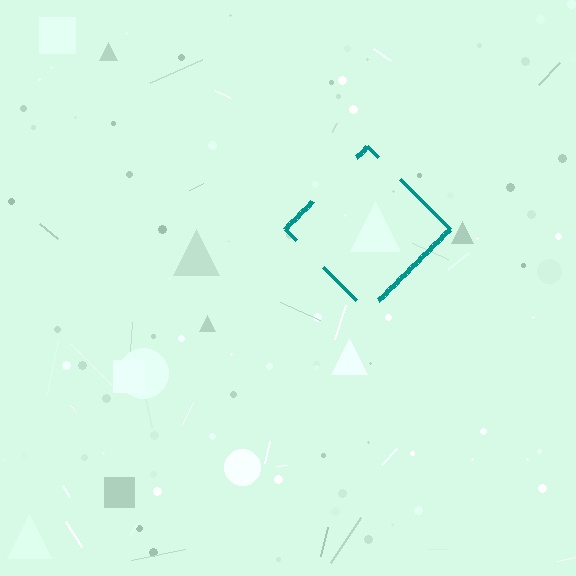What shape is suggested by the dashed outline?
The dashed outline suggests a diamond.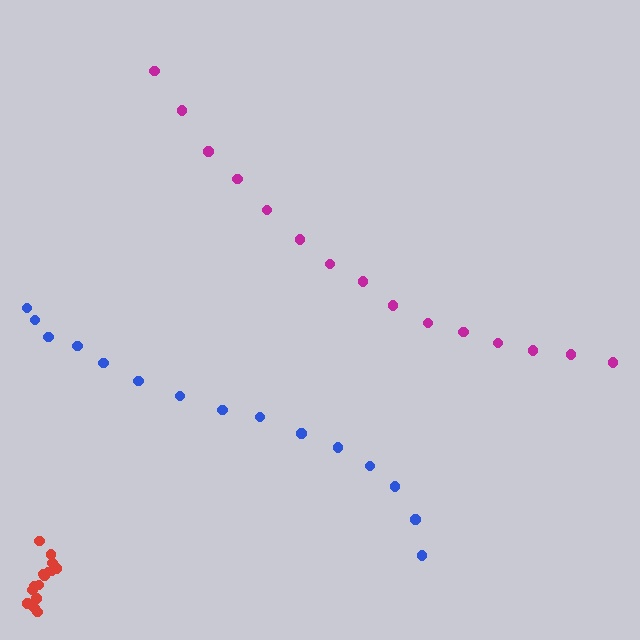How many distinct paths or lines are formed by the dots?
There are 3 distinct paths.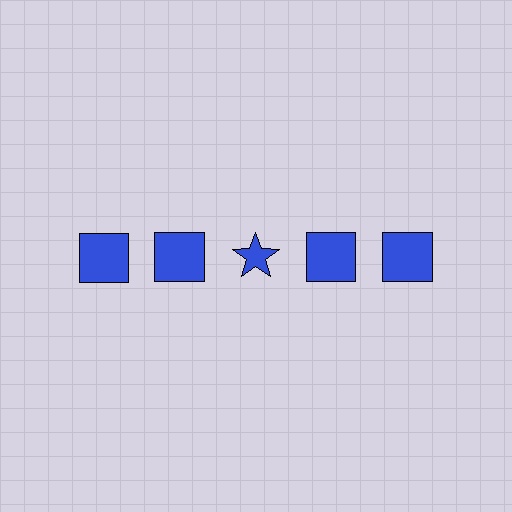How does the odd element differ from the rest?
It has a different shape: star instead of square.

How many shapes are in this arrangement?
There are 5 shapes arranged in a grid pattern.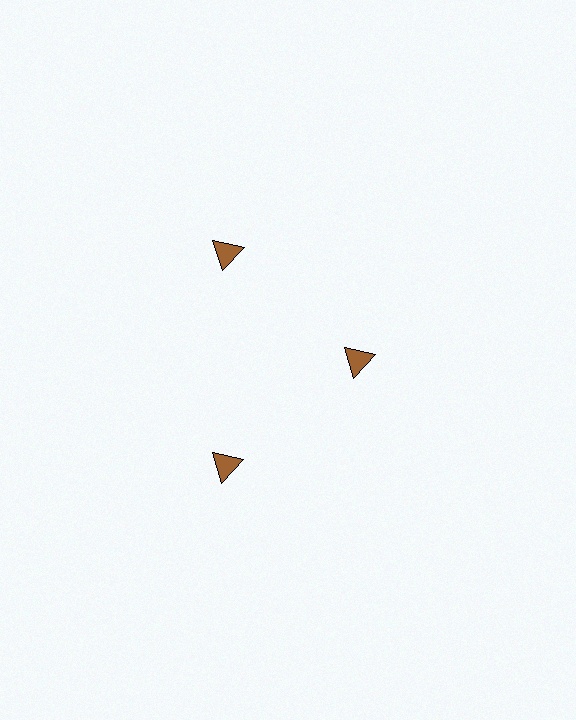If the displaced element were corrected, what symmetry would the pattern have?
It would have 3-fold rotational symmetry — the pattern would map onto itself every 120 degrees.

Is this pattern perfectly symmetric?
No. The 3 brown triangles are arranged in a ring, but one element near the 3 o'clock position is pulled inward toward the center, breaking the 3-fold rotational symmetry.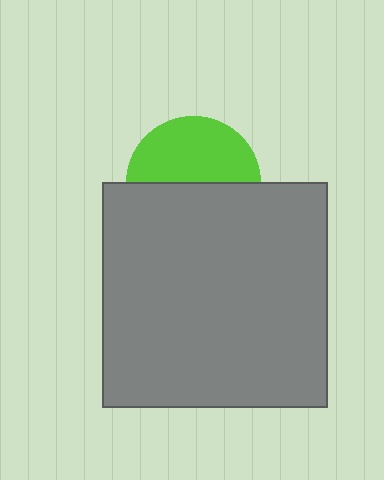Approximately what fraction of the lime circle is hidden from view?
Roughly 51% of the lime circle is hidden behind the gray square.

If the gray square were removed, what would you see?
You would see the complete lime circle.